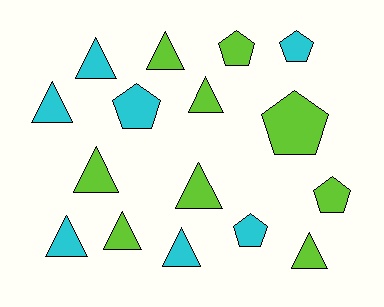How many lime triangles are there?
There are 6 lime triangles.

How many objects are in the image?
There are 16 objects.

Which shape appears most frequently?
Triangle, with 10 objects.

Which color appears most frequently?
Lime, with 9 objects.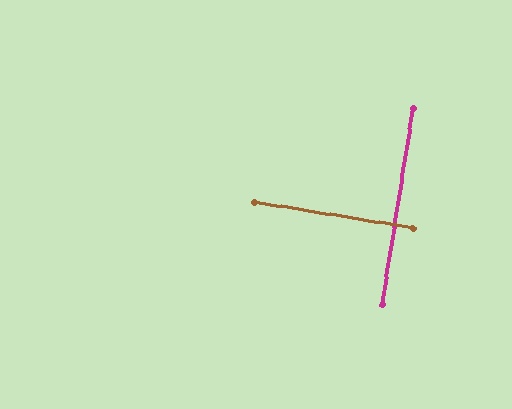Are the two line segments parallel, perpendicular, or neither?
Perpendicular — they meet at approximately 90°.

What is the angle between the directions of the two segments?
Approximately 90 degrees.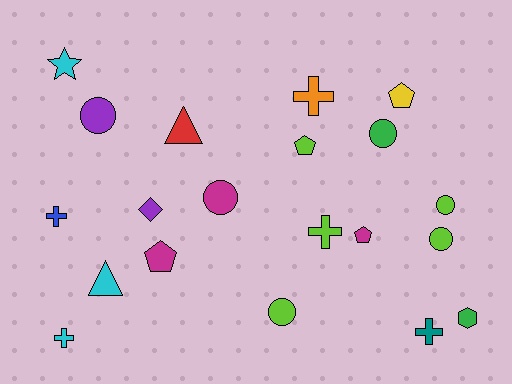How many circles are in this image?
There are 6 circles.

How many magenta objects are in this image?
There are 3 magenta objects.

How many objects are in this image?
There are 20 objects.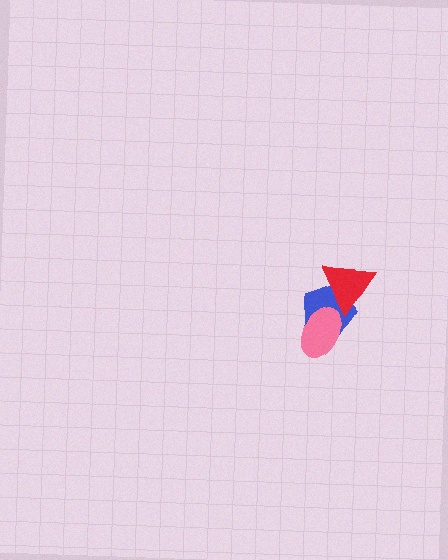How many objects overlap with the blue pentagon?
2 objects overlap with the blue pentagon.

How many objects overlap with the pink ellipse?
1 object overlaps with the pink ellipse.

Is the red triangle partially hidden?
No, no other shape covers it.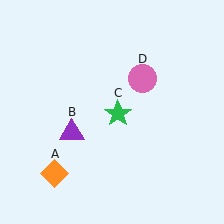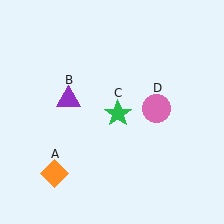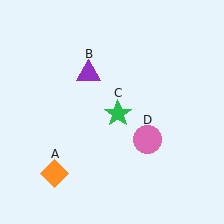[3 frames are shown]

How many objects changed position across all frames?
2 objects changed position: purple triangle (object B), pink circle (object D).